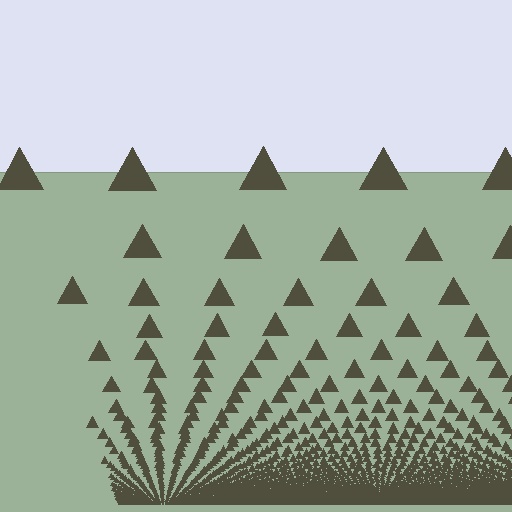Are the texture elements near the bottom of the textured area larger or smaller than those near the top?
Smaller. The gradient is inverted — elements near the bottom are smaller and denser.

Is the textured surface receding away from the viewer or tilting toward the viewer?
The surface appears to tilt toward the viewer. Texture elements get larger and sparser toward the top.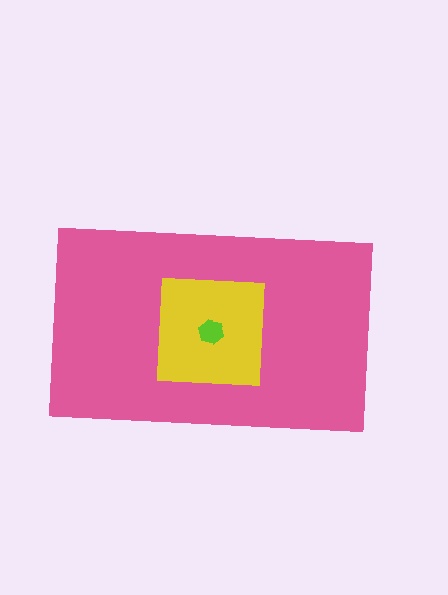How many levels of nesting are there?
3.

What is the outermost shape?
The pink rectangle.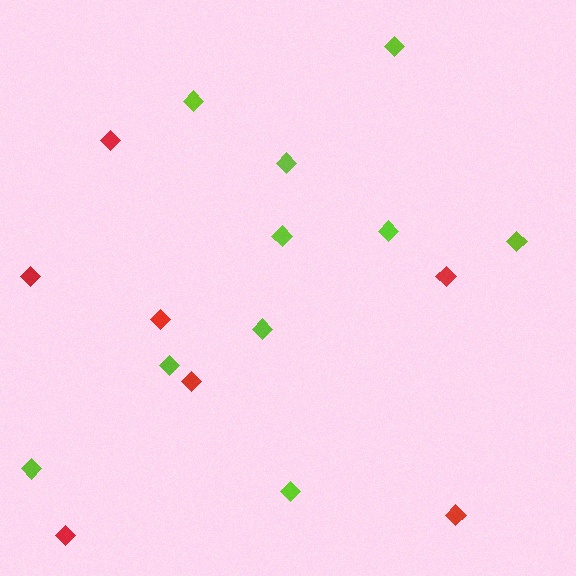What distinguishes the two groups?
There are 2 groups: one group of lime diamonds (10) and one group of red diamonds (7).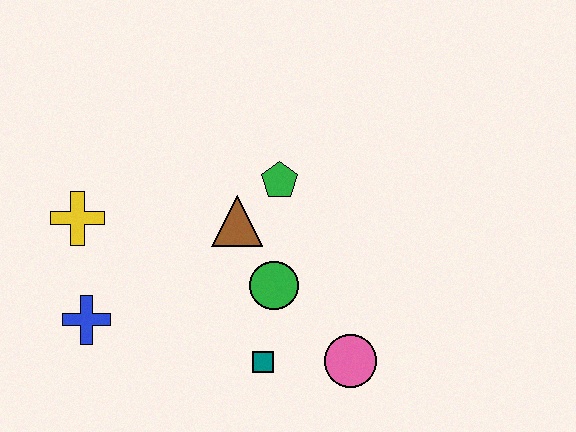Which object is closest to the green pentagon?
The brown triangle is closest to the green pentagon.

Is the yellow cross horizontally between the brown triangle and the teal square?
No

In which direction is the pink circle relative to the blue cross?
The pink circle is to the right of the blue cross.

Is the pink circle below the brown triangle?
Yes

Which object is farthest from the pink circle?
The yellow cross is farthest from the pink circle.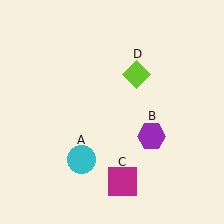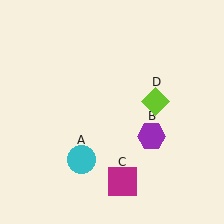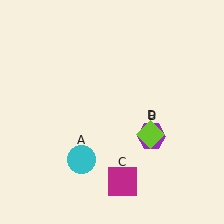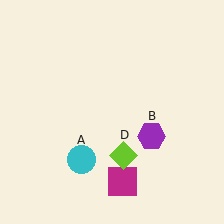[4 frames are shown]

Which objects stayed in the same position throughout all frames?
Cyan circle (object A) and purple hexagon (object B) and magenta square (object C) remained stationary.